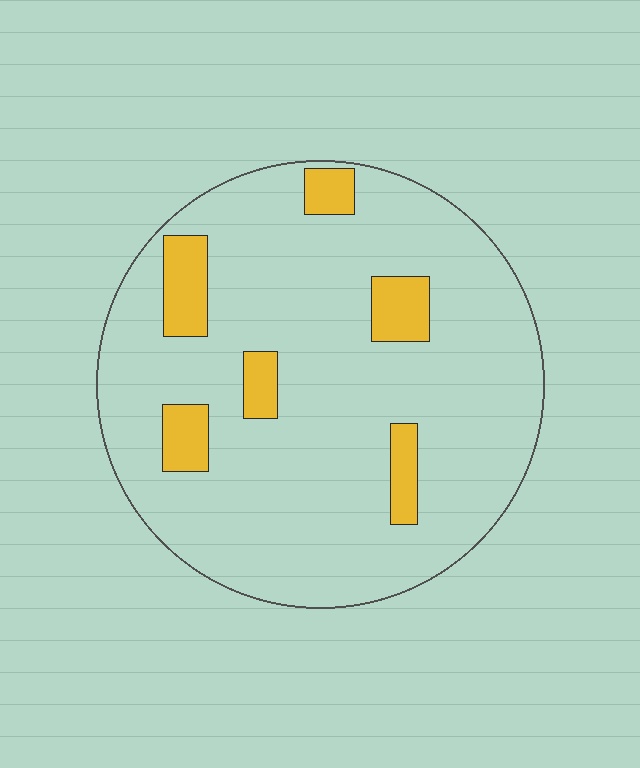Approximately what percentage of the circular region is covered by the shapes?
Approximately 10%.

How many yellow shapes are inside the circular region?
6.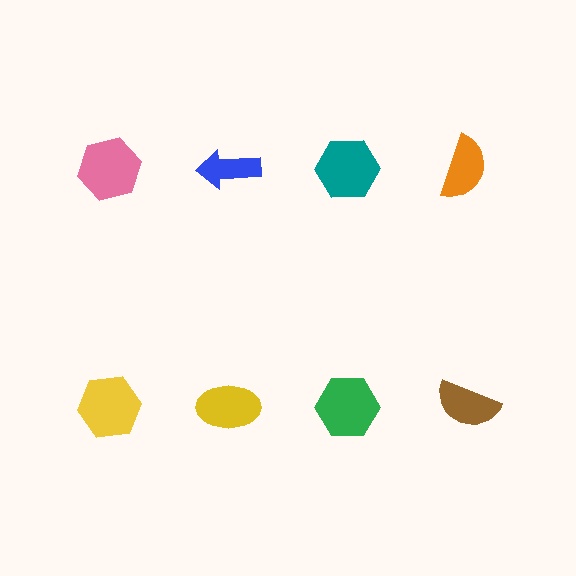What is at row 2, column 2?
A yellow ellipse.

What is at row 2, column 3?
A green hexagon.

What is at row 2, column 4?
A brown semicircle.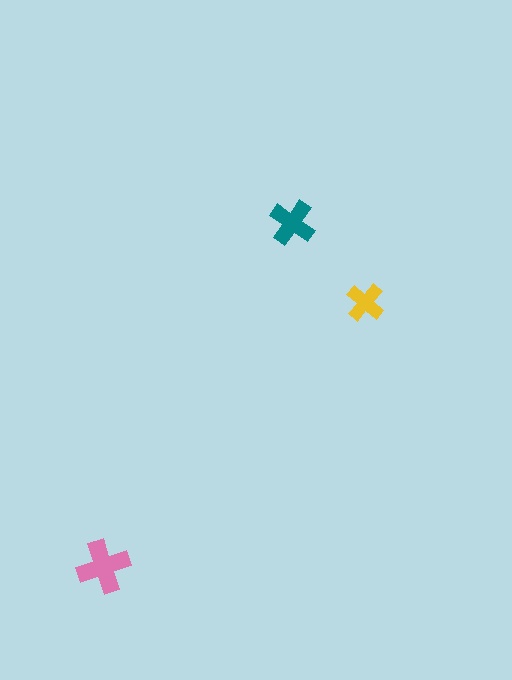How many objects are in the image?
There are 3 objects in the image.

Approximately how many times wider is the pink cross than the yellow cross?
About 1.5 times wider.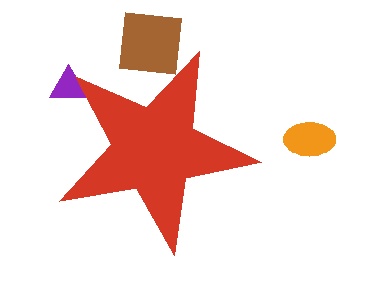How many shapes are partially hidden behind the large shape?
2 shapes are partially hidden.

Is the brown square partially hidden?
Yes, the brown square is partially hidden behind the red star.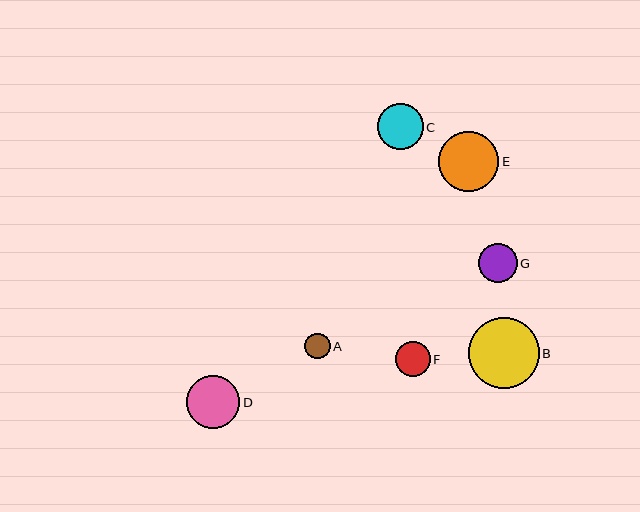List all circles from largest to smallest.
From largest to smallest: B, E, D, C, G, F, A.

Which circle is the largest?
Circle B is the largest with a size of approximately 71 pixels.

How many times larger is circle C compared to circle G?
Circle C is approximately 1.2 times the size of circle G.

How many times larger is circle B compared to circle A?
Circle B is approximately 2.8 times the size of circle A.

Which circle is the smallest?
Circle A is the smallest with a size of approximately 26 pixels.